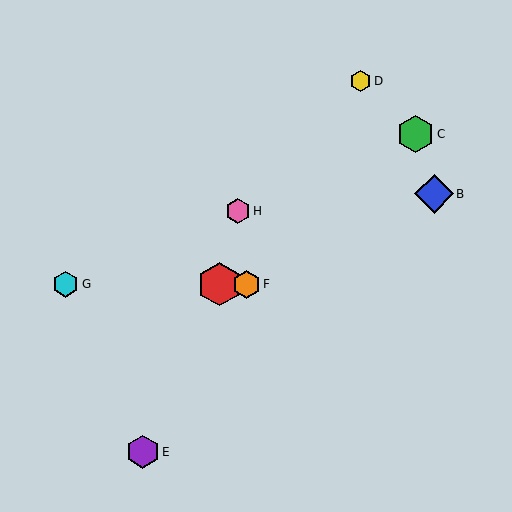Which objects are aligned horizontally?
Objects A, F, G are aligned horizontally.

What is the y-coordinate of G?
Object G is at y≈284.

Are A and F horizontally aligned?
Yes, both are at y≈284.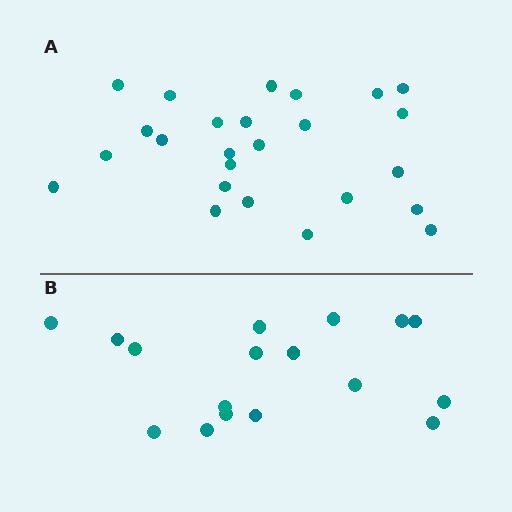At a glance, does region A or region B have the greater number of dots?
Region A (the top region) has more dots.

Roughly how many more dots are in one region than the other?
Region A has roughly 8 or so more dots than region B.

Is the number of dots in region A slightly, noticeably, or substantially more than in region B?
Region A has substantially more. The ratio is roughly 1.5 to 1.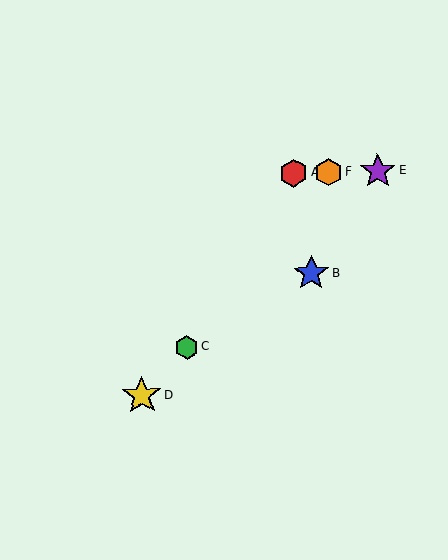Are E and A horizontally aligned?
Yes, both are at y≈171.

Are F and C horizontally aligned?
No, F is at y≈172 and C is at y≈347.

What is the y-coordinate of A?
Object A is at y≈173.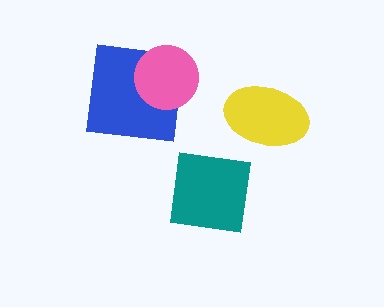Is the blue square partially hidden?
Yes, it is partially covered by another shape.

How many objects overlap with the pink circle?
1 object overlaps with the pink circle.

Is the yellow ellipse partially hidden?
No, no other shape covers it.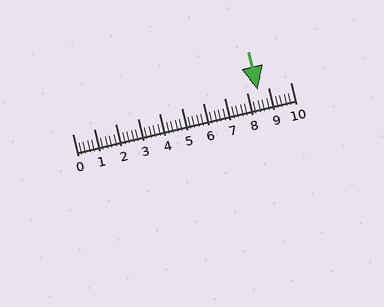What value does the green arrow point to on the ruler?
The green arrow points to approximately 8.5.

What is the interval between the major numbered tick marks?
The major tick marks are spaced 1 units apart.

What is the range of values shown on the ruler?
The ruler shows values from 0 to 10.